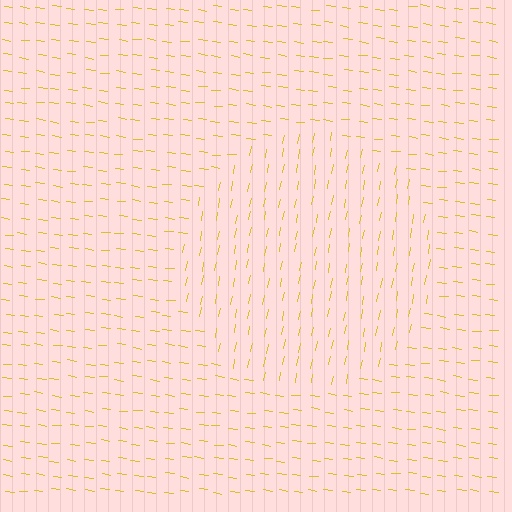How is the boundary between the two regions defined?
The boundary is defined purely by a change in line orientation (approximately 87 degrees difference). All lines are the same color and thickness.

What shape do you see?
I see a circle.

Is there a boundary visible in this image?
Yes, there is a texture boundary formed by a change in line orientation.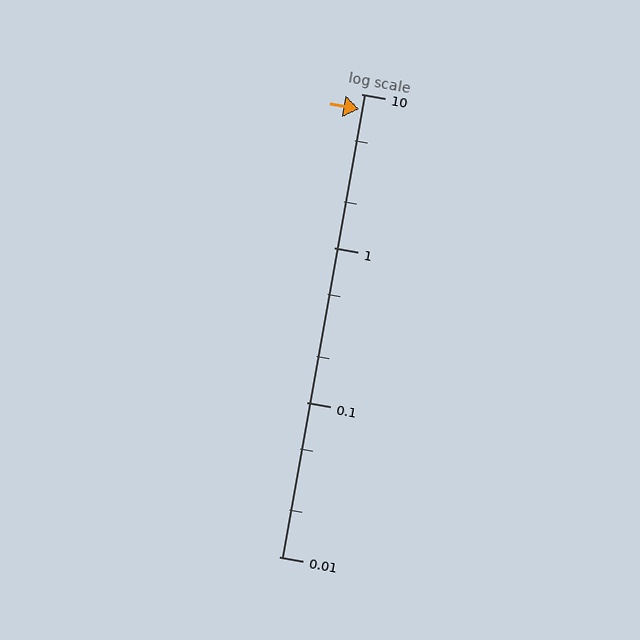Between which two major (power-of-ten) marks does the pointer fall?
The pointer is between 1 and 10.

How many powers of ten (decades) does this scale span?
The scale spans 3 decades, from 0.01 to 10.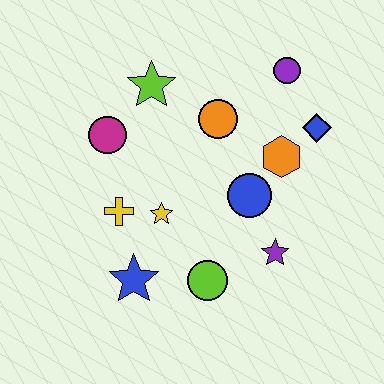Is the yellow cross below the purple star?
No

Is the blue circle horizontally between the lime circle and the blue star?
No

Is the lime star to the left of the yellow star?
Yes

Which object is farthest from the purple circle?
The blue star is farthest from the purple circle.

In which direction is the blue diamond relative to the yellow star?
The blue diamond is to the right of the yellow star.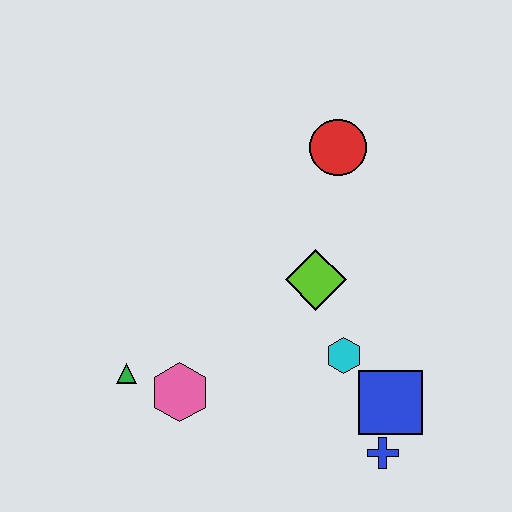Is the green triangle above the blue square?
Yes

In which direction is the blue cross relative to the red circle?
The blue cross is below the red circle.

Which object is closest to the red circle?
The lime diamond is closest to the red circle.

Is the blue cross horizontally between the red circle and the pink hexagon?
No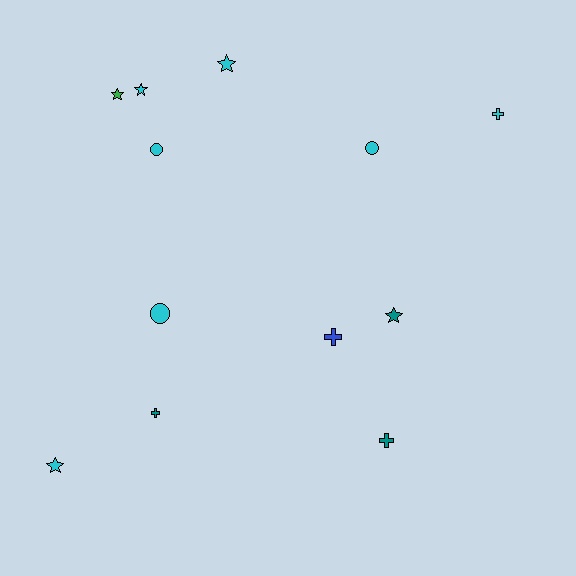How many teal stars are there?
There is 1 teal star.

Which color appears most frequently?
Cyan, with 7 objects.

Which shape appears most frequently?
Star, with 5 objects.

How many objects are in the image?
There are 12 objects.